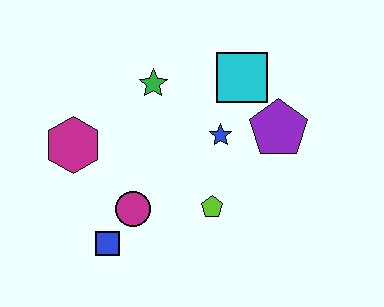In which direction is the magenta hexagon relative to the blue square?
The magenta hexagon is above the blue square.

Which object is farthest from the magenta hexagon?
The purple pentagon is farthest from the magenta hexagon.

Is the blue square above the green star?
No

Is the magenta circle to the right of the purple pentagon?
No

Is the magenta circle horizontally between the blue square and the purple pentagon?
Yes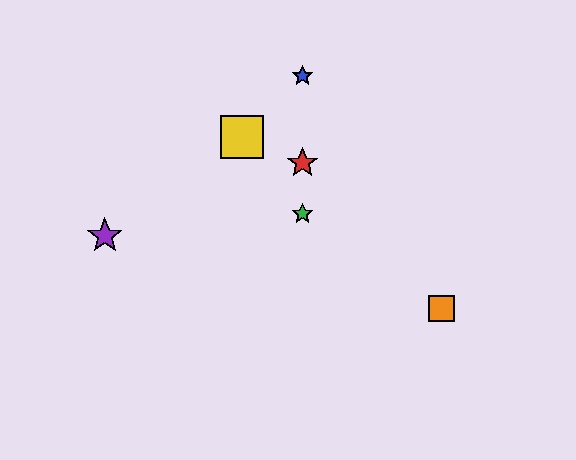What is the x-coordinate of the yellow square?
The yellow square is at x≈242.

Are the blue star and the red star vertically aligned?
Yes, both are at x≈302.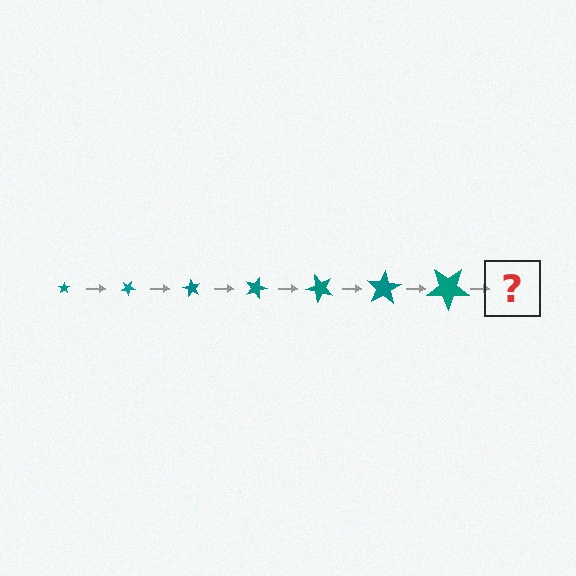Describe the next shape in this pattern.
It should be a star, larger than the previous one and rotated 210 degrees from the start.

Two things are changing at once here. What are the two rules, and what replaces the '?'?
The two rules are that the star grows larger each step and it rotates 30 degrees each step. The '?' should be a star, larger than the previous one and rotated 210 degrees from the start.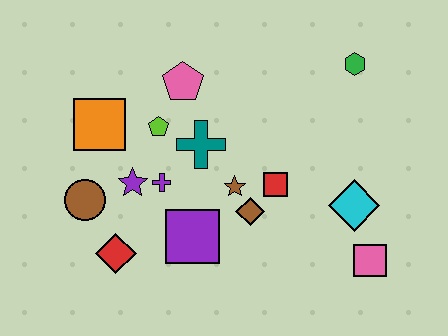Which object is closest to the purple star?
The purple cross is closest to the purple star.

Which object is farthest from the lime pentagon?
The pink square is farthest from the lime pentagon.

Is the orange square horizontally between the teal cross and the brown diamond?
No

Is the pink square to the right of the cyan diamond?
Yes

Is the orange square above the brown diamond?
Yes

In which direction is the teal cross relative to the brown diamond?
The teal cross is above the brown diamond.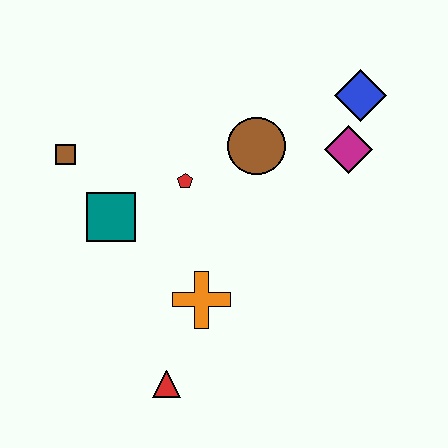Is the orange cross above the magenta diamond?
No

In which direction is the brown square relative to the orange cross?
The brown square is above the orange cross.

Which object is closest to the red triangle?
The orange cross is closest to the red triangle.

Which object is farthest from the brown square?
The blue diamond is farthest from the brown square.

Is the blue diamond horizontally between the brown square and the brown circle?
No